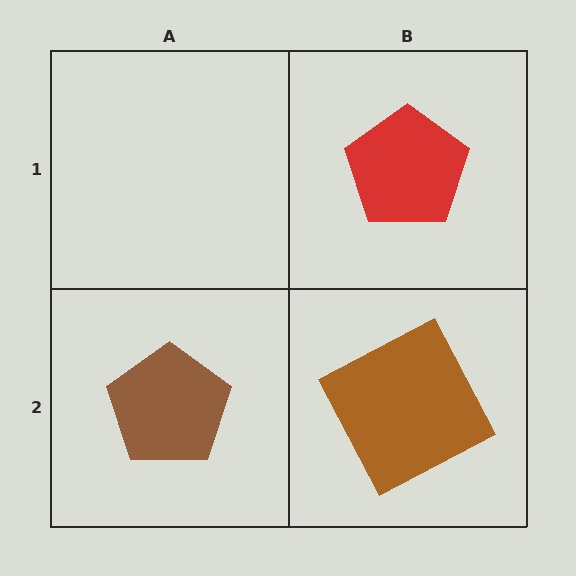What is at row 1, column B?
A red pentagon.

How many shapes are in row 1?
1 shape.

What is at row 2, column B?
A brown square.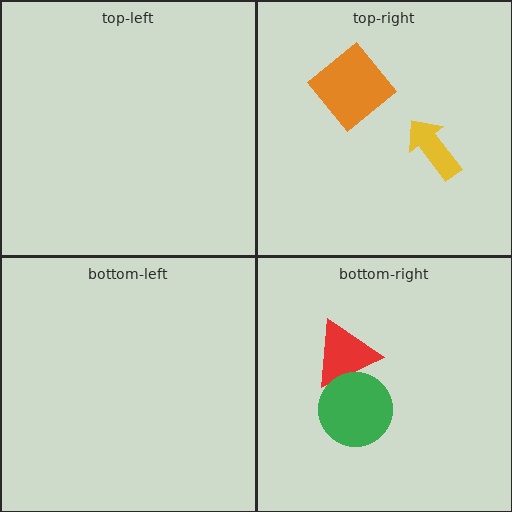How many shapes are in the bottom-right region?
2.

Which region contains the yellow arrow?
The top-right region.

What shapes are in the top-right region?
The yellow arrow, the orange diamond.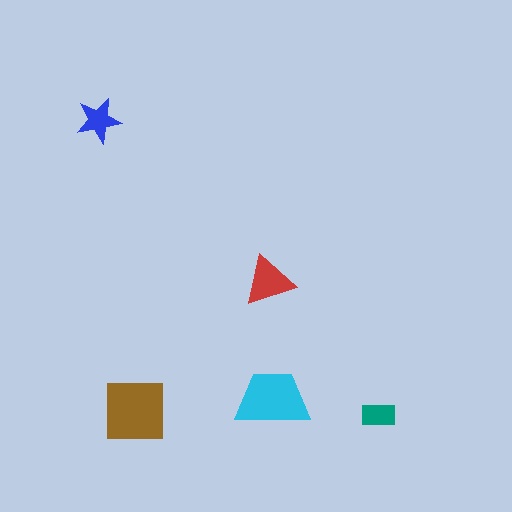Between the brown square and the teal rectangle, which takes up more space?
The brown square.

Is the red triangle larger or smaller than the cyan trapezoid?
Smaller.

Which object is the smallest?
The teal rectangle.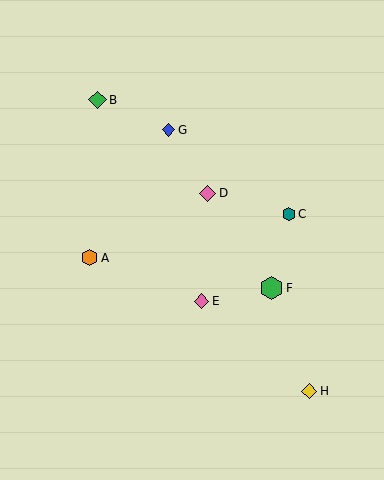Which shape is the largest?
The green hexagon (labeled F) is the largest.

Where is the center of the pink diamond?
The center of the pink diamond is at (207, 193).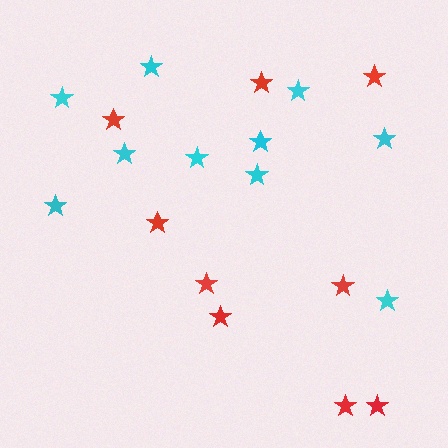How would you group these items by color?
There are 2 groups: one group of cyan stars (10) and one group of red stars (9).